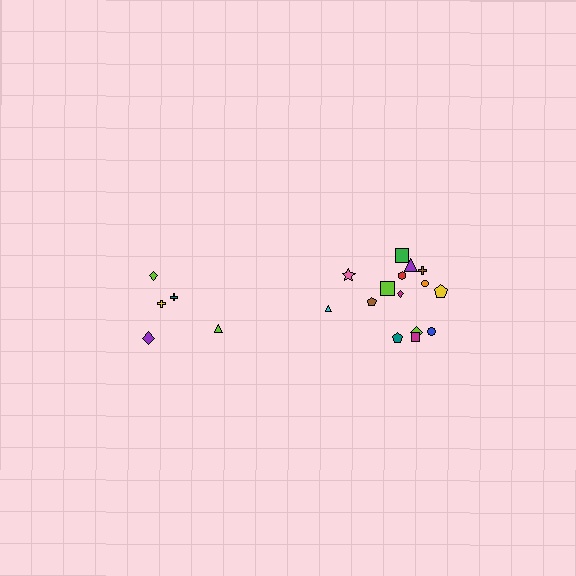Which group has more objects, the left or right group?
The right group.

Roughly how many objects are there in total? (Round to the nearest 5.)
Roughly 20 objects in total.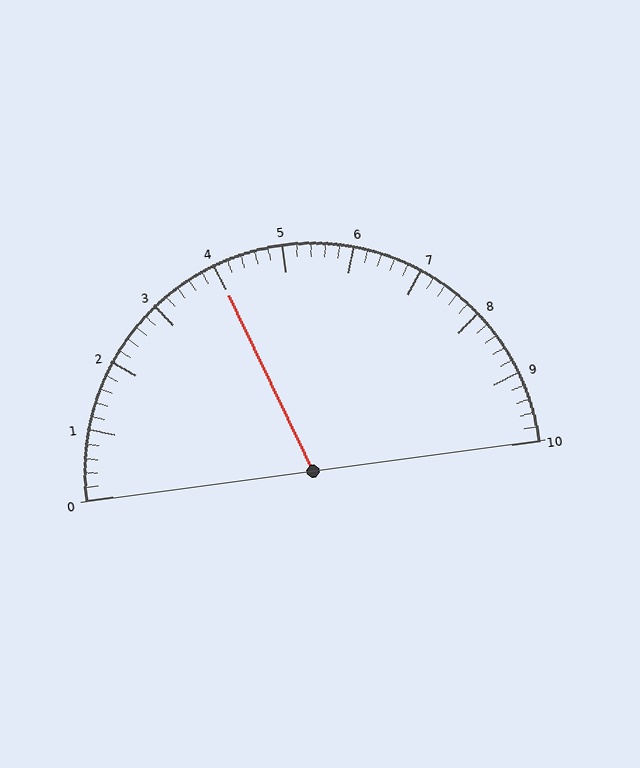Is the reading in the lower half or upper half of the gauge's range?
The reading is in the lower half of the range (0 to 10).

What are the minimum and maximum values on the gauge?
The gauge ranges from 0 to 10.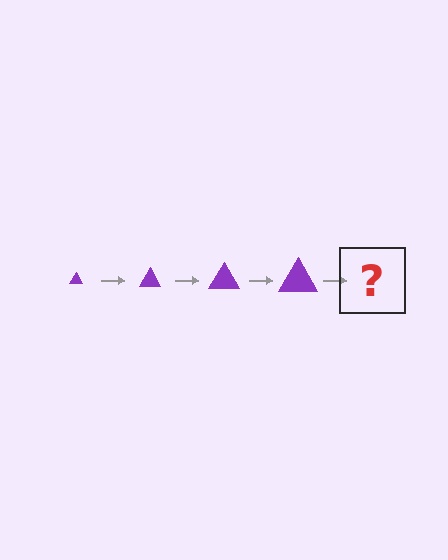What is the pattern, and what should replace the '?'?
The pattern is that the triangle gets progressively larger each step. The '?' should be a purple triangle, larger than the previous one.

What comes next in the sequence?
The next element should be a purple triangle, larger than the previous one.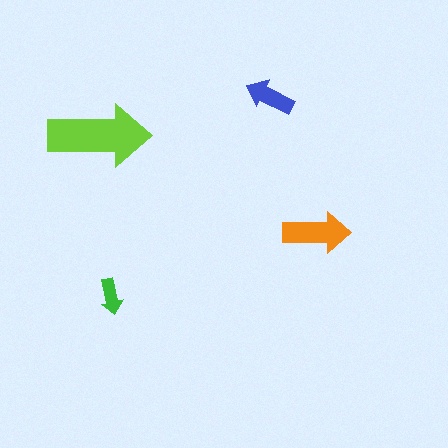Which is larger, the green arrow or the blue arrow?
The blue one.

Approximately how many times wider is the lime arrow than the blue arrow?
About 2 times wider.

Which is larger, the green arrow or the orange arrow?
The orange one.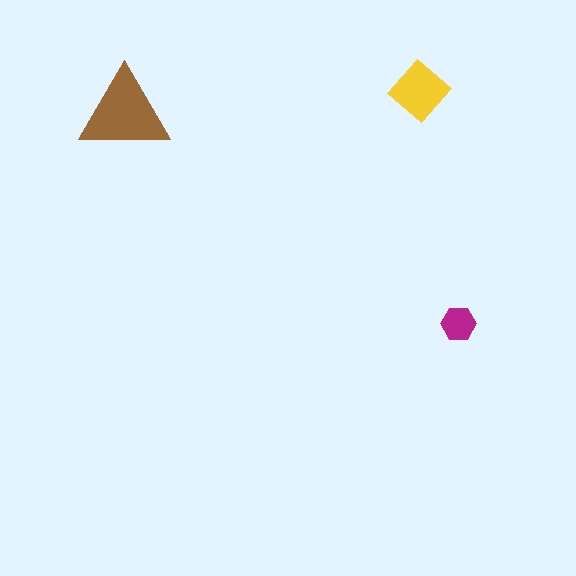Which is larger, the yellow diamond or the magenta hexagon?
The yellow diamond.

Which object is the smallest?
The magenta hexagon.